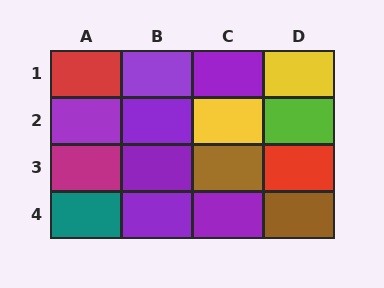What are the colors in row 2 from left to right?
Purple, purple, yellow, lime.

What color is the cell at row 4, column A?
Teal.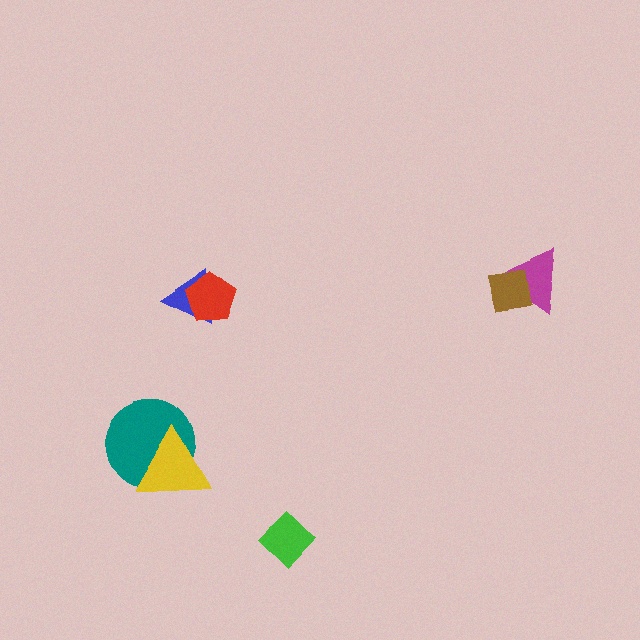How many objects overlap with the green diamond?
0 objects overlap with the green diamond.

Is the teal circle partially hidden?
Yes, it is partially covered by another shape.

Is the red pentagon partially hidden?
No, no other shape covers it.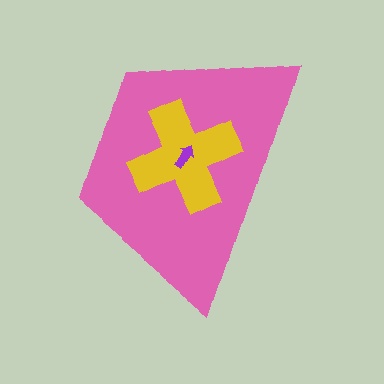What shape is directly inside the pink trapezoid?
The yellow cross.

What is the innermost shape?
The purple arrow.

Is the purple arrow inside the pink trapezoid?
Yes.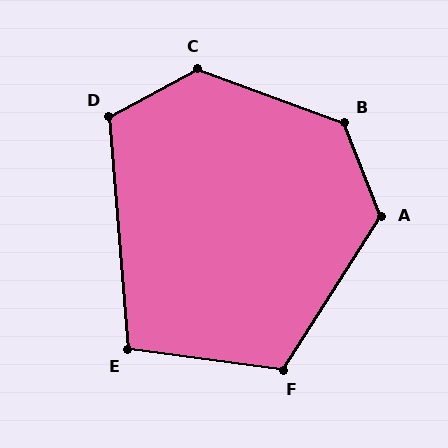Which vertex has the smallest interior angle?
E, at approximately 102 degrees.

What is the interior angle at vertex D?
Approximately 114 degrees (obtuse).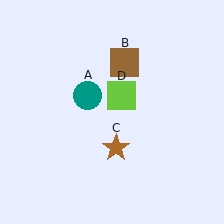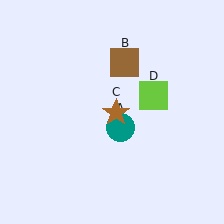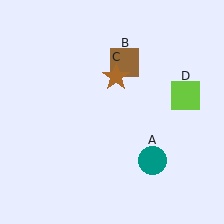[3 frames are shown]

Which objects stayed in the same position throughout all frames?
Brown square (object B) remained stationary.